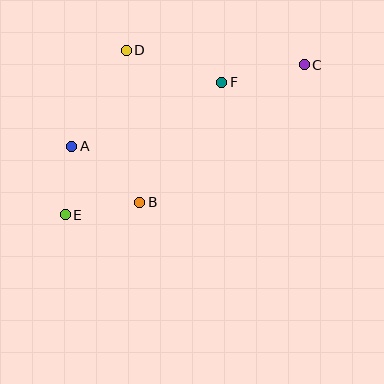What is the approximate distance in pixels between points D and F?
The distance between D and F is approximately 100 pixels.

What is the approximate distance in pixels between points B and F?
The distance between B and F is approximately 145 pixels.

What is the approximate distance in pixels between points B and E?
The distance between B and E is approximately 75 pixels.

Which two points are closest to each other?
Points A and E are closest to each other.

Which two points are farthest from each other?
Points C and E are farthest from each other.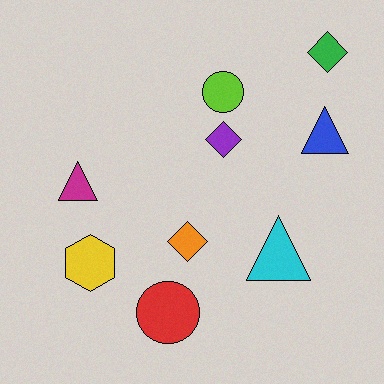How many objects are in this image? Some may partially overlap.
There are 9 objects.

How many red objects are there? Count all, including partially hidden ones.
There is 1 red object.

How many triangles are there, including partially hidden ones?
There are 3 triangles.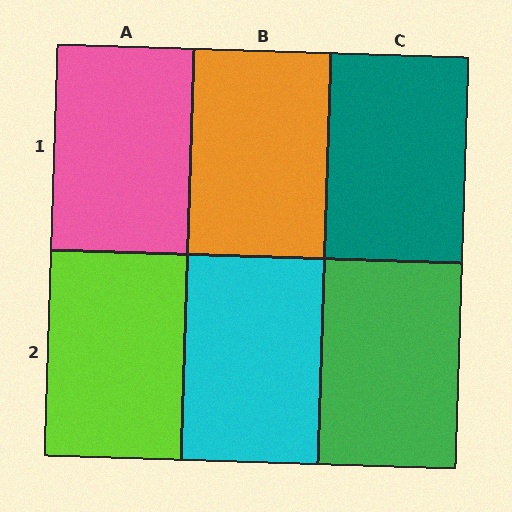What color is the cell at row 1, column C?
Teal.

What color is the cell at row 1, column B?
Orange.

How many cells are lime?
1 cell is lime.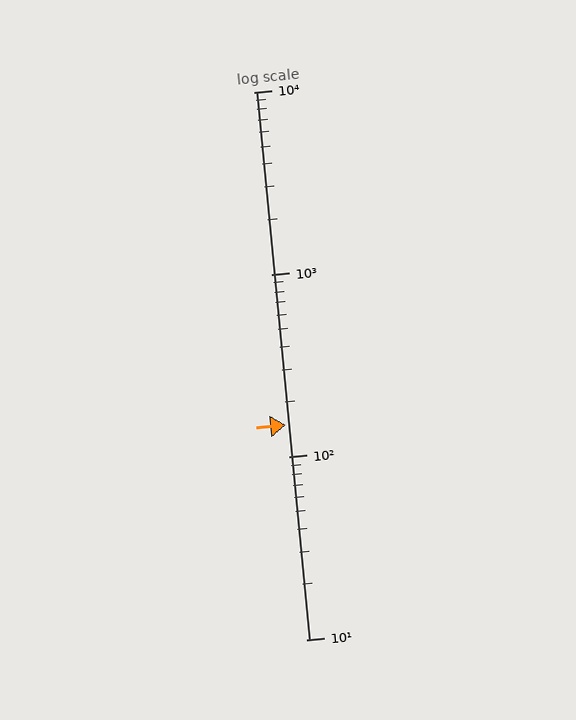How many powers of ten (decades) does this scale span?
The scale spans 3 decades, from 10 to 10000.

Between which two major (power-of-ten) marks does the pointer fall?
The pointer is between 100 and 1000.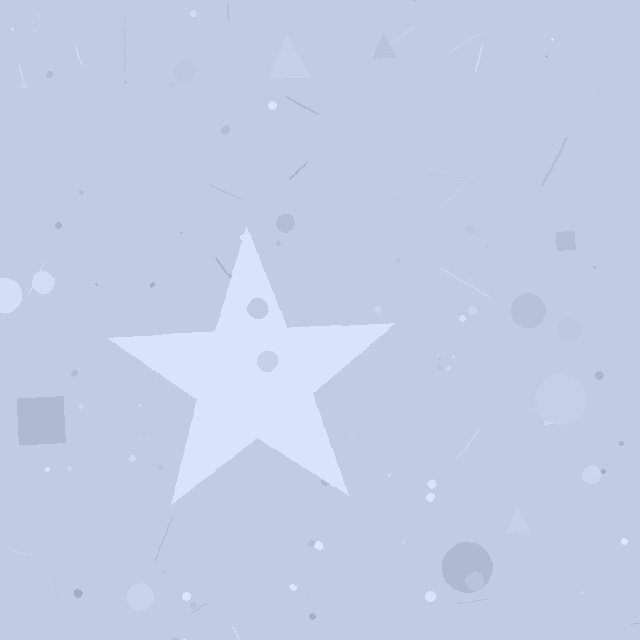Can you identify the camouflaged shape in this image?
The camouflaged shape is a star.